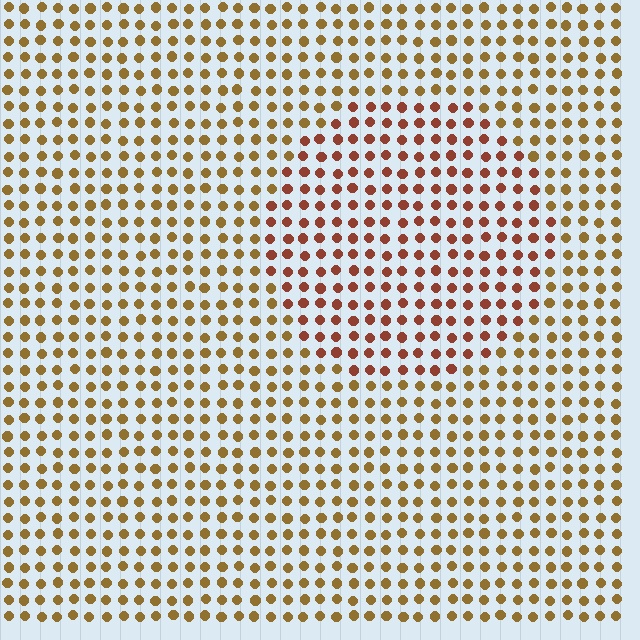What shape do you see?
I see a circle.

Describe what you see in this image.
The image is filled with small brown elements in a uniform arrangement. A circle-shaped region is visible where the elements are tinted to a slightly different hue, forming a subtle color boundary.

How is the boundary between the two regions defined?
The boundary is defined purely by a slight shift in hue (about 31 degrees). Spacing, size, and orientation are identical on both sides.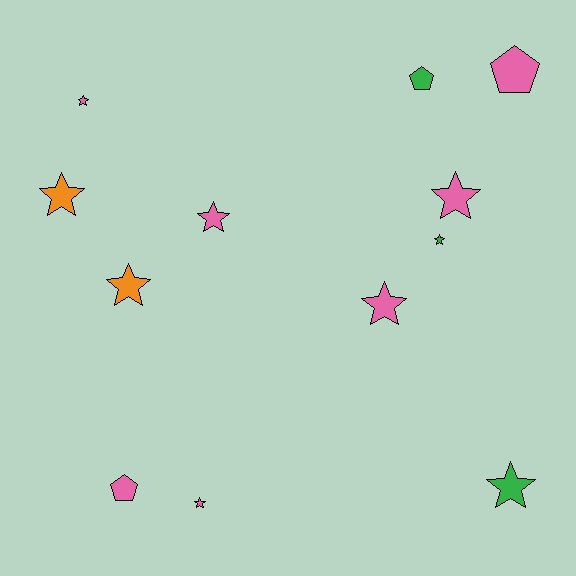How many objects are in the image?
There are 12 objects.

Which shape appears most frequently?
Star, with 9 objects.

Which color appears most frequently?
Pink, with 7 objects.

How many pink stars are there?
There are 5 pink stars.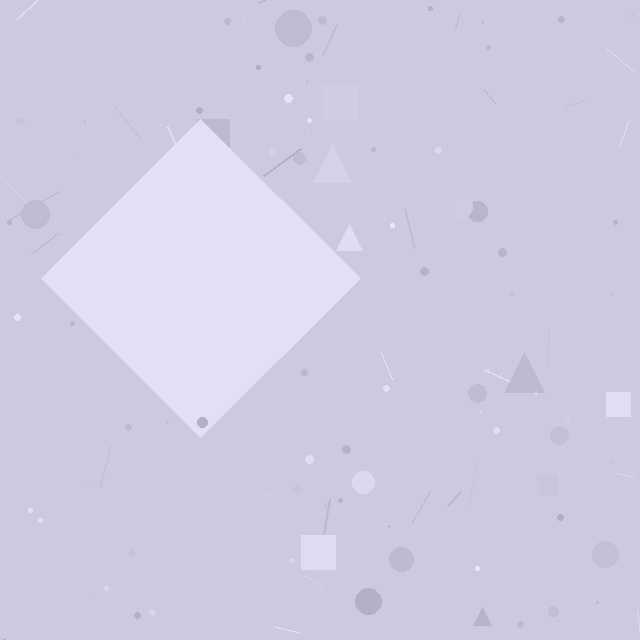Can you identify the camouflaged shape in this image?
The camouflaged shape is a diamond.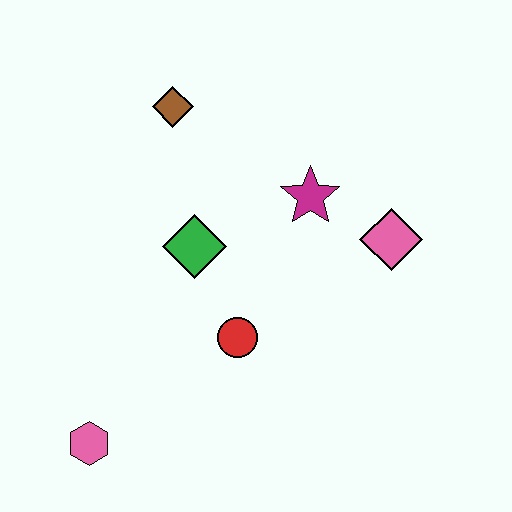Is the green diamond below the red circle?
No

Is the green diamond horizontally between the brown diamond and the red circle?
Yes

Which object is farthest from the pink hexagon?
The pink diamond is farthest from the pink hexagon.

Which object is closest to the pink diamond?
The magenta star is closest to the pink diamond.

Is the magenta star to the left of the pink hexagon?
No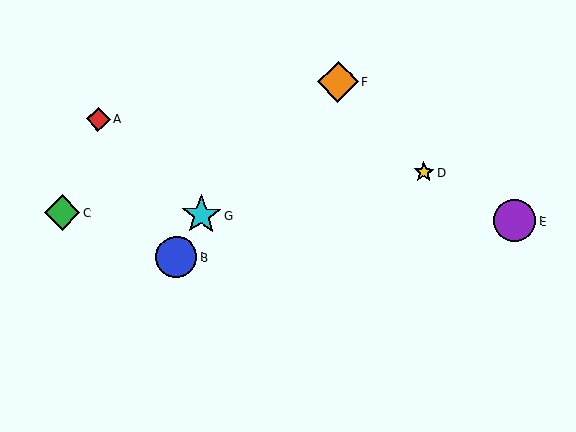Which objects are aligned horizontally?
Objects C, E, G are aligned horizontally.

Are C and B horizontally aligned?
No, C is at y≈213 and B is at y≈257.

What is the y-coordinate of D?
Object D is at y≈172.